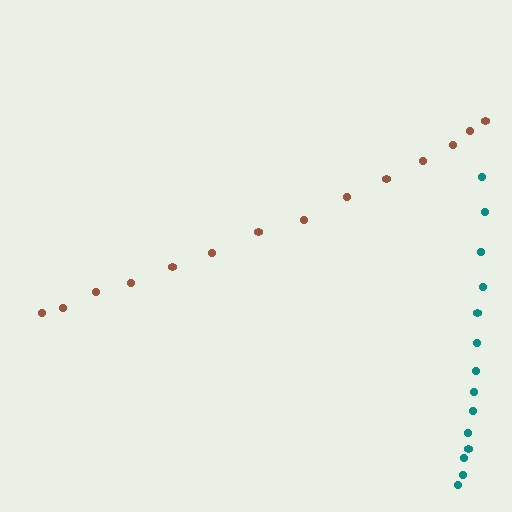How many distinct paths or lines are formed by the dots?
There are 2 distinct paths.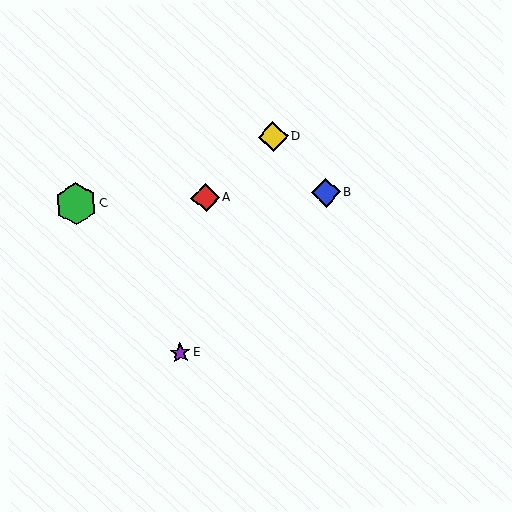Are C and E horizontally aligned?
No, C is at y≈204 and E is at y≈353.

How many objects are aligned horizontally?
3 objects (A, B, C) are aligned horizontally.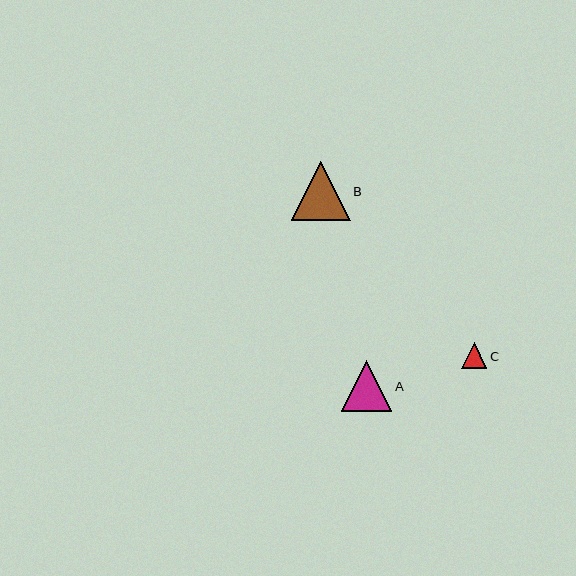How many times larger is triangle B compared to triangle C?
Triangle B is approximately 2.3 times the size of triangle C.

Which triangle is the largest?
Triangle B is the largest with a size of approximately 59 pixels.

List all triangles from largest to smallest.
From largest to smallest: B, A, C.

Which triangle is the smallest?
Triangle C is the smallest with a size of approximately 26 pixels.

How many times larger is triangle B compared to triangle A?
Triangle B is approximately 1.2 times the size of triangle A.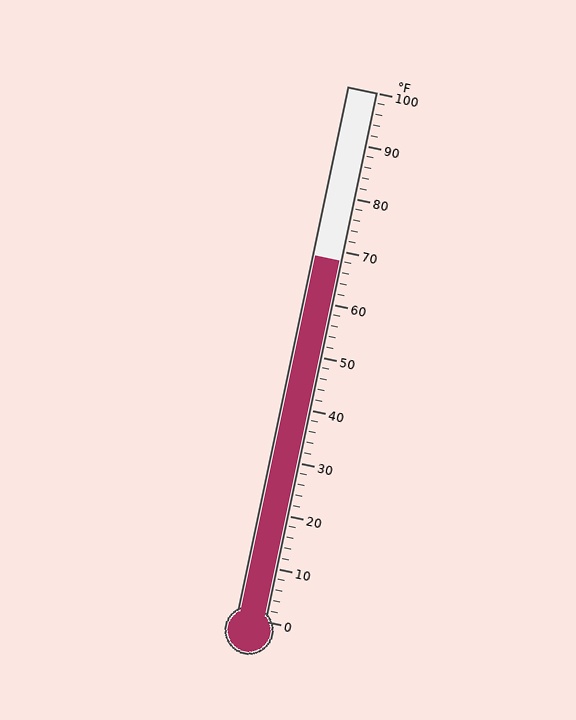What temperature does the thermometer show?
The thermometer shows approximately 68°F.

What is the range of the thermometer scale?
The thermometer scale ranges from 0°F to 100°F.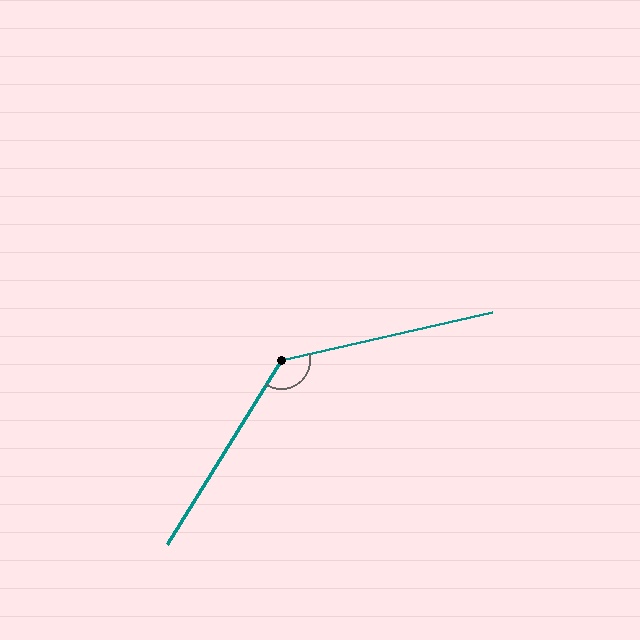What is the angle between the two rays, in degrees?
Approximately 134 degrees.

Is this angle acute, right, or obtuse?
It is obtuse.